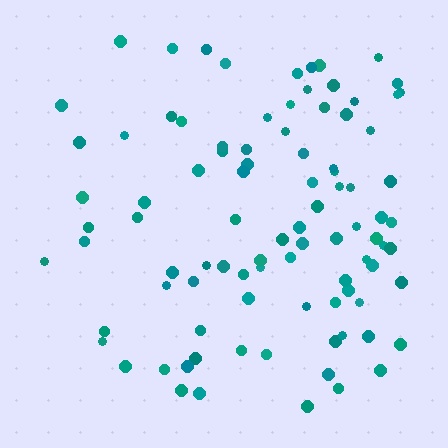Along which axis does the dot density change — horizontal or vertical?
Horizontal.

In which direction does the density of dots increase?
From left to right, with the right side densest.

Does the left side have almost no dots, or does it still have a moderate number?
Still a moderate number, just noticeably fewer than the right.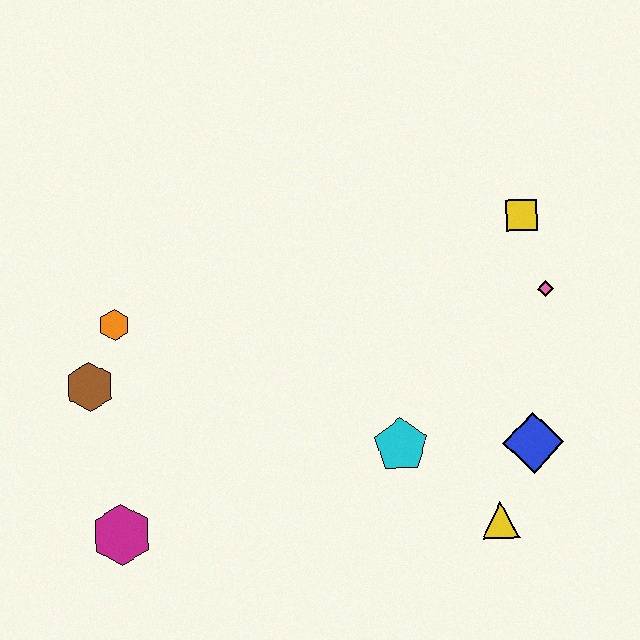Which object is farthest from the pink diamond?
The magenta hexagon is farthest from the pink diamond.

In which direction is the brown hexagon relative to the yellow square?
The brown hexagon is to the left of the yellow square.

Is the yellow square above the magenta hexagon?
Yes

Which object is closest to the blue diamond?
The yellow triangle is closest to the blue diamond.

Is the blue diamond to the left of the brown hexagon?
No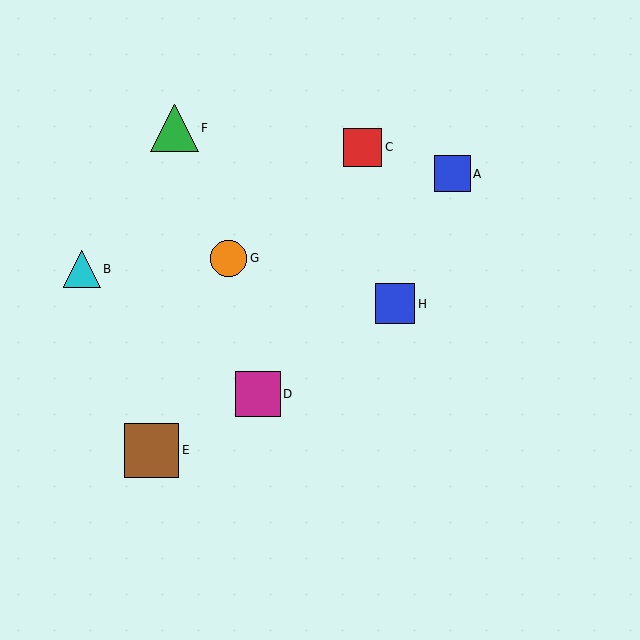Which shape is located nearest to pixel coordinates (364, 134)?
The red square (labeled C) at (363, 147) is nearest to that location.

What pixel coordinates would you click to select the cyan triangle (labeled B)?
Click at (82, 269) to select the cyan triangle B.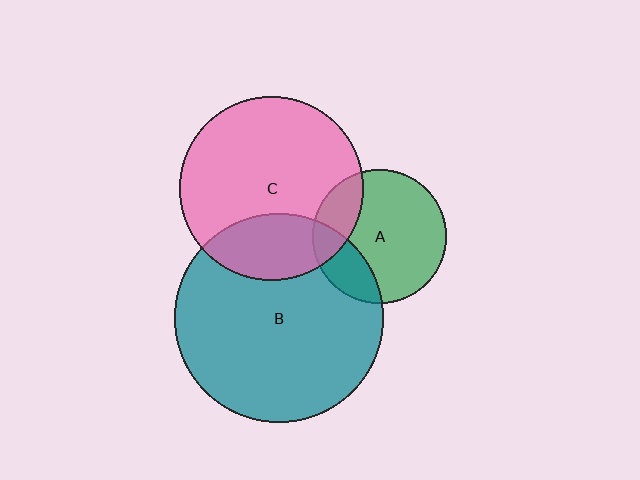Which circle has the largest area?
Circle B (teal).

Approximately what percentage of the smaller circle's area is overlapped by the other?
Approximately 20%.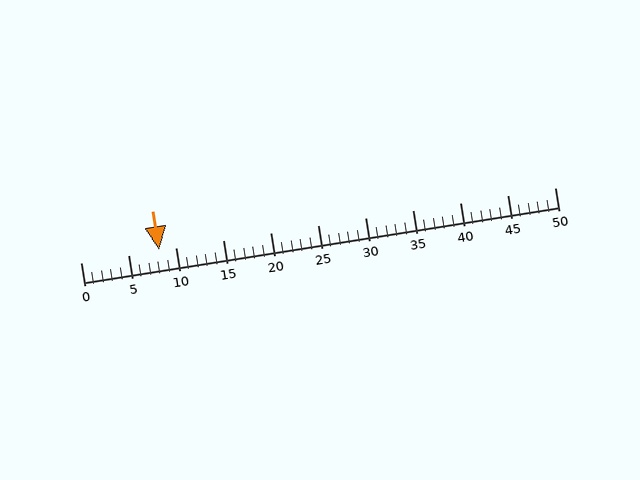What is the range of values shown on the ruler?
The ruler shows values from 0 to 50.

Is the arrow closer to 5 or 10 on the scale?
The arrow is closer to 10.